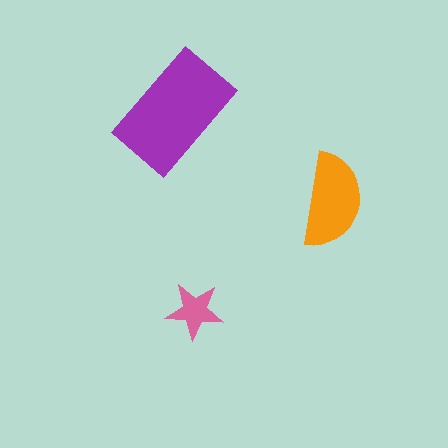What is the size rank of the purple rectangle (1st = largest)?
1st.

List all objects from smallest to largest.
The pink star, the orange semicircle, the purple rectangle.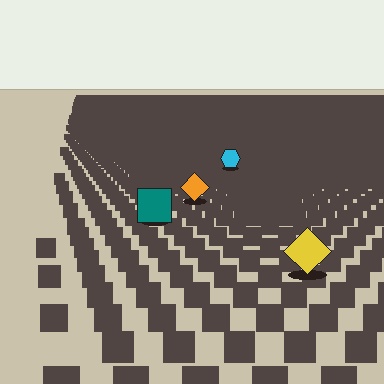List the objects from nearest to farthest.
From nearest to farthest: the yellow diamond, the teal square, the orange diamond, the cyan hexagon.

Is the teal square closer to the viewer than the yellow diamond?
No. The yellow diamond is closer — you can tell from the texture gradient: the ground texture is coarser near it.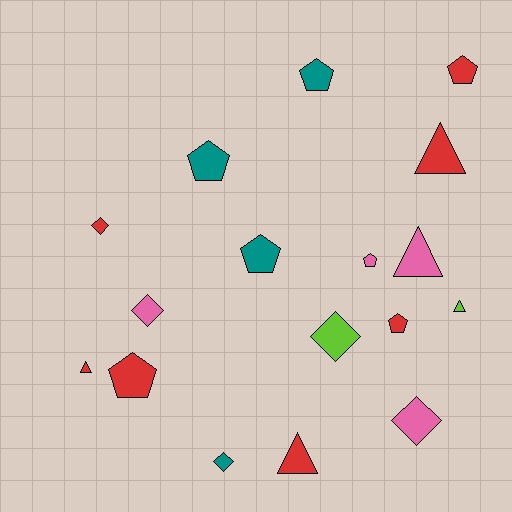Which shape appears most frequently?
Pentagon, with 7 objects.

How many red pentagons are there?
There are 3 red pentagons.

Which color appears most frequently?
Red, with 7 objects.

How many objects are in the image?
There are 17 objects.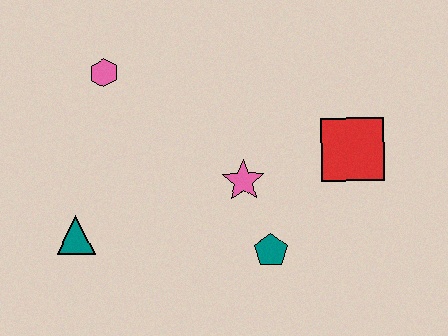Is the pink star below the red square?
Yes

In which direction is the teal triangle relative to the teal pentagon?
The teal triangle is to the left of the teal pentagon.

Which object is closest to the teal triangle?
The pink hexagon is closest to the teal triangle.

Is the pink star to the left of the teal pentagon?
Yes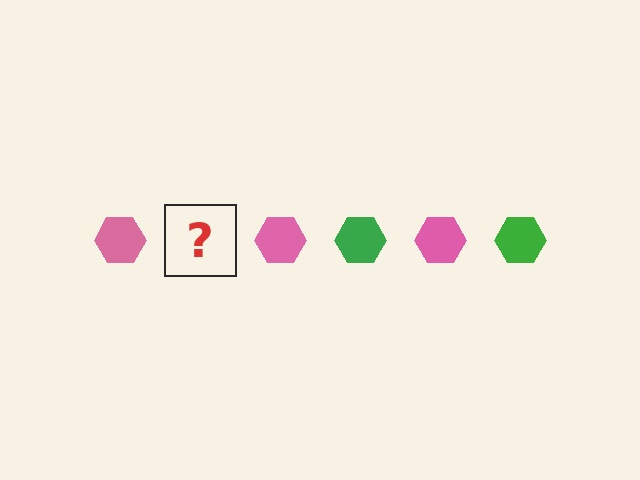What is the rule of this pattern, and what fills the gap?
The rule is that the pattern cycles through pink, green hexagons. The gap should be filled with a green hexagon.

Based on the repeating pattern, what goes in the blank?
The blank should be a green hexagon.